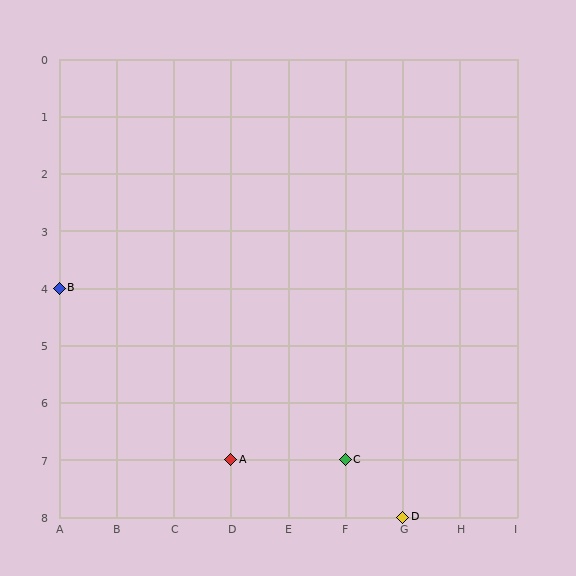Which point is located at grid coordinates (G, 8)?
Point D is at (G, 8).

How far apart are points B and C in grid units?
Points B and C are 5 columns and 3 rows apart (about 5.8 grid units diagonally).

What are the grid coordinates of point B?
Point B is at grid coordinates (A, 4).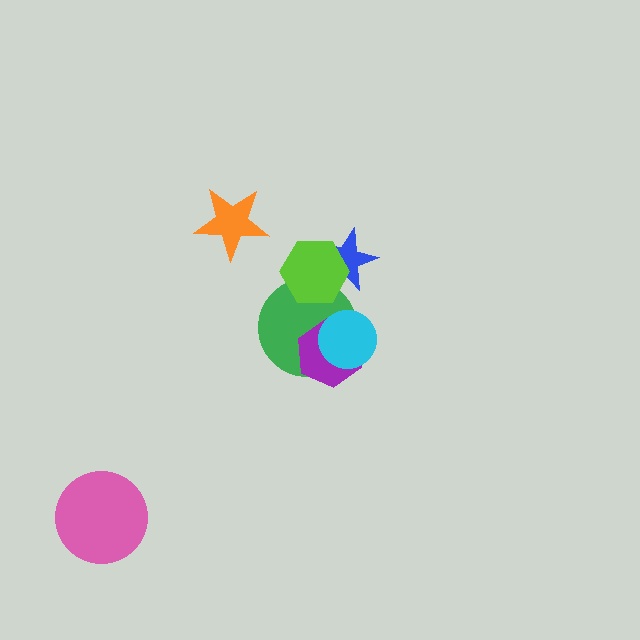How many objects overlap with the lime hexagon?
2 objects overlap with the lime hexagon.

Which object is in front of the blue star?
The lime hexagon is in front of the blue star.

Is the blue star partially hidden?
Yes, it is partially covered by another shape.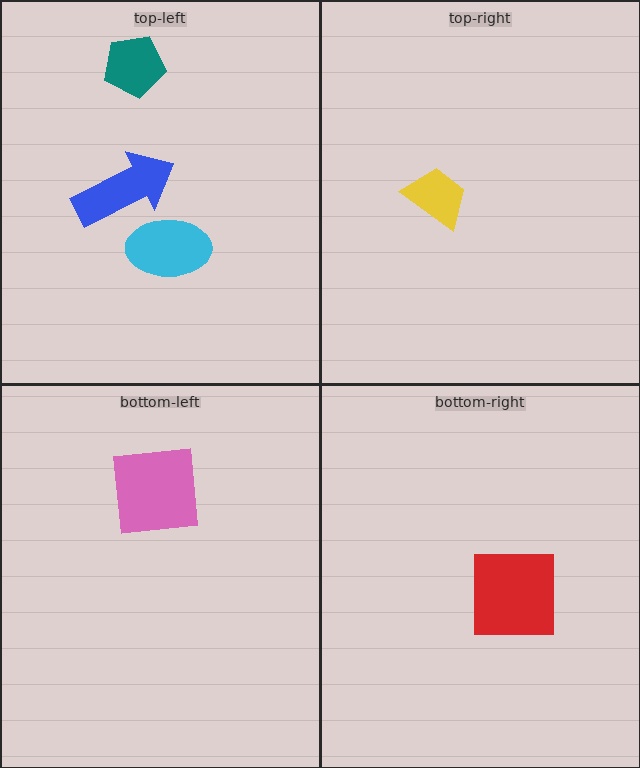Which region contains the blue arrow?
The top-left region.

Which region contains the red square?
The bottom-right region.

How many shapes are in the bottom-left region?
1.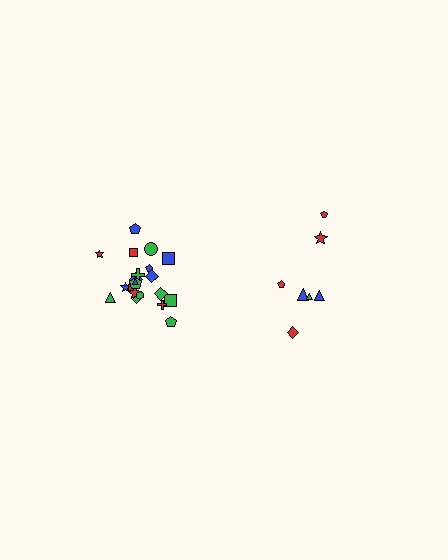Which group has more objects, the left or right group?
The left group.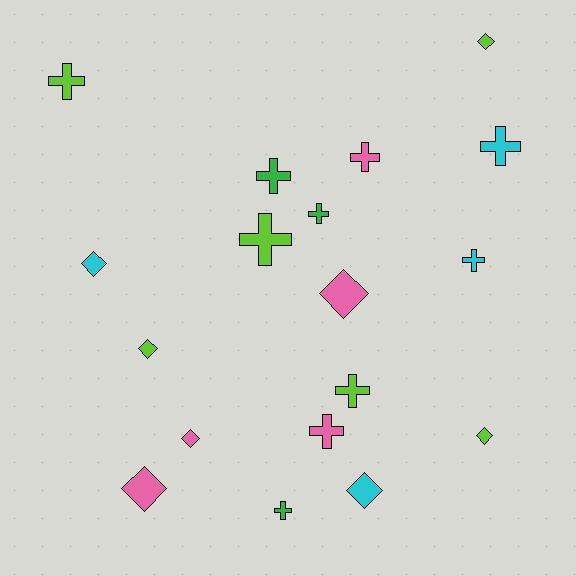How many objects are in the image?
There are 18 objects.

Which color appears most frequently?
Lime, with 6 objects.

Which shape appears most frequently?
Cross, with 10 objects.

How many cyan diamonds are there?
There are 2 cyan diamonds.